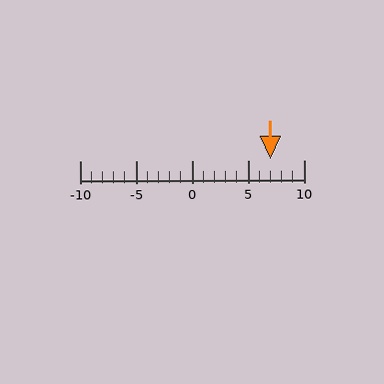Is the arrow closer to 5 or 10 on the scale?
The arrow is closer to 5.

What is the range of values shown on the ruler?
The ruler shows values from -10 to 10.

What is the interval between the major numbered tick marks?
The major tick marks are spaced 5 units apart.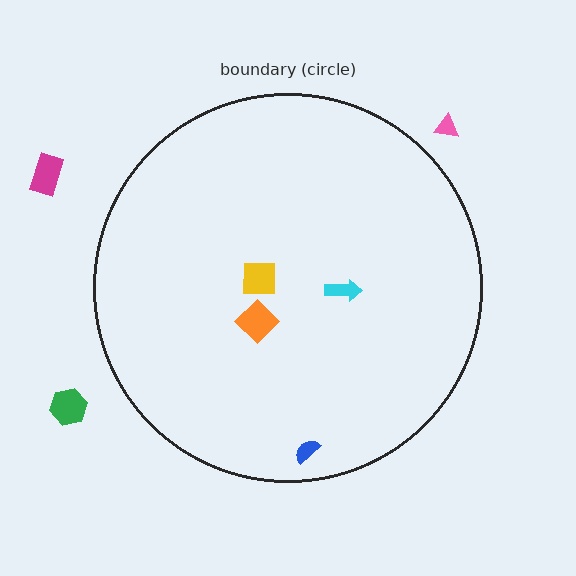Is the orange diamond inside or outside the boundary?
Inside.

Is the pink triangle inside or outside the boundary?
Outside.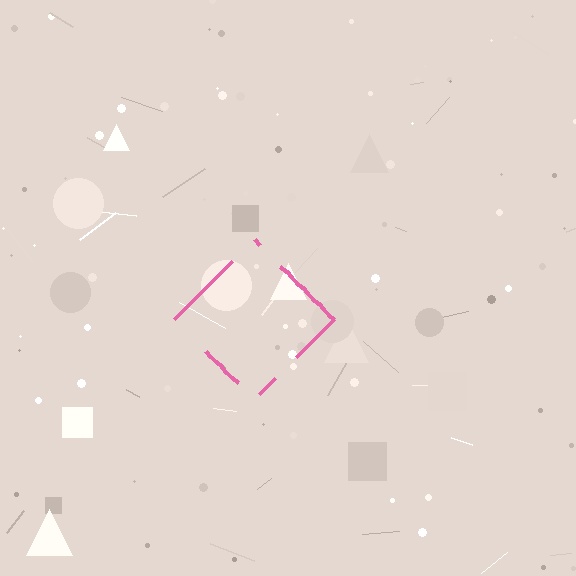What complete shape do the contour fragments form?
The contour fragments form a diamond.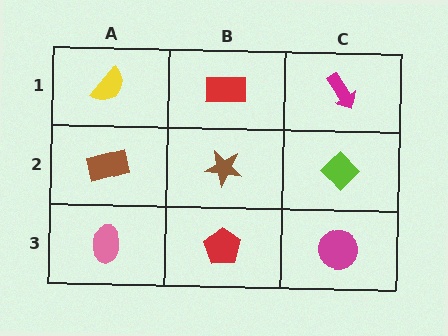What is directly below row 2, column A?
A pink ellipse.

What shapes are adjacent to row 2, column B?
A red rectangle (row 1, column B), a red pentagon (row 3, column B), a brown rectangle (row 2, column A), a lime diamond (row 2, column C).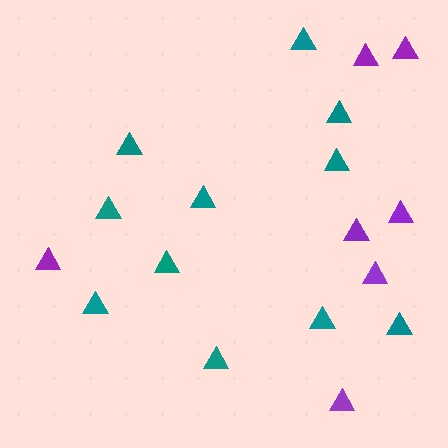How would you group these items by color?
There are 2 groups: one group of teal triangles (11) and one group of purple triangles (7).